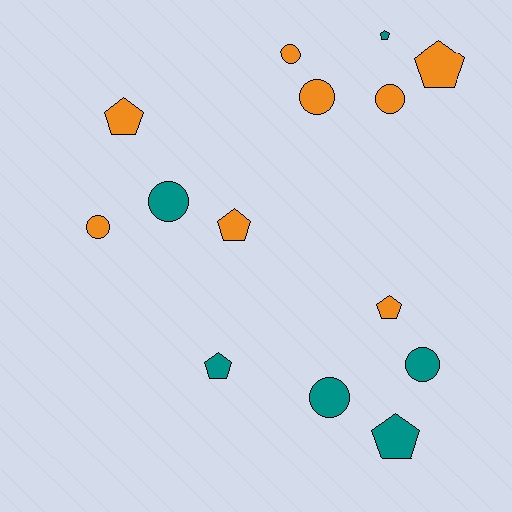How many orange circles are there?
There are 4 orange circles.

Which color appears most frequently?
Orange, with 8 objects.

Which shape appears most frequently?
Pentagon, with 7 objects.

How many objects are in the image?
There are 14 objects.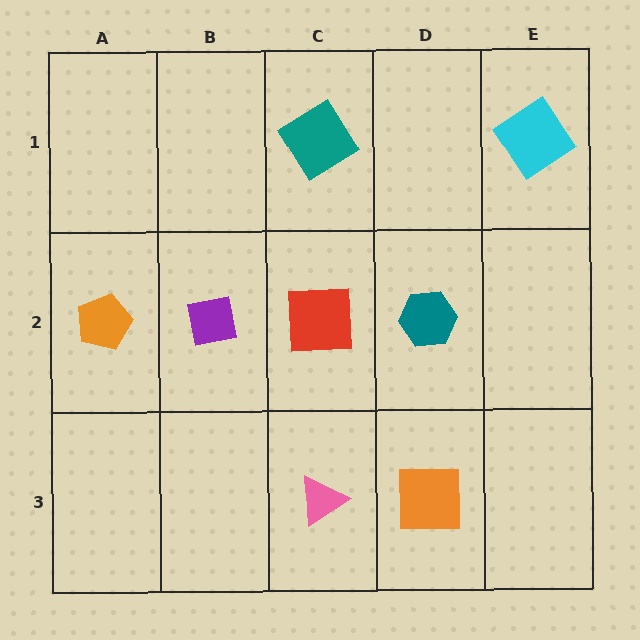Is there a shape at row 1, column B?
No, that cell is empty.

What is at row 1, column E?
A cyan diamond.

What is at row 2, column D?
A teal hexagon.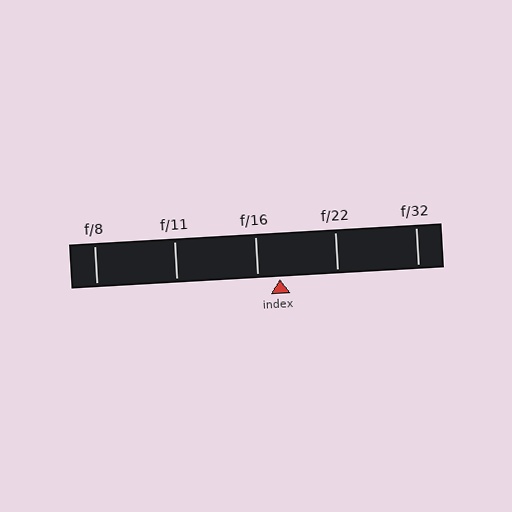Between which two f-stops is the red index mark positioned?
The index mark is between f/16 and f/22.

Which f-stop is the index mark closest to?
The index mark is closest to f/16.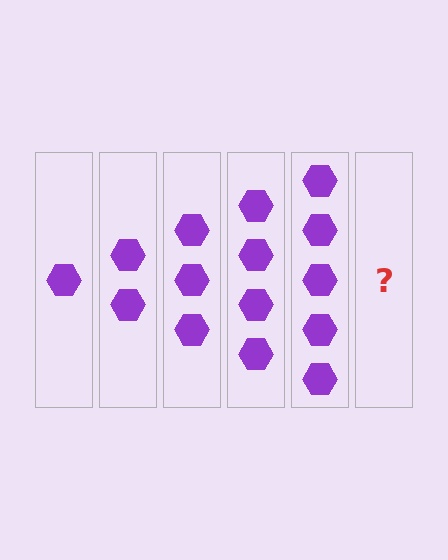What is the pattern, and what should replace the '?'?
The pattern is that each step adds one more hexagon. The '?' should be 6 hexagons.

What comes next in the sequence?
The next element should be 6 hexagons.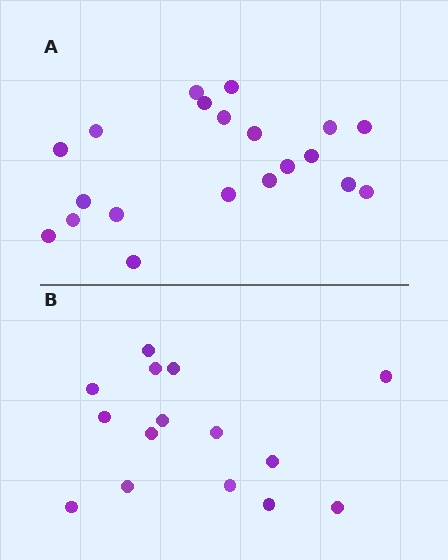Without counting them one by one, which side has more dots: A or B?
Region A (the top region) has more dots.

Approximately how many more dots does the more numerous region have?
Region A has about 5 more dots than region B.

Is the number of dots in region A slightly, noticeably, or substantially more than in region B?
Region A has noticeably more, but not dramatically so. The ratio is roughly 1.3 to 1.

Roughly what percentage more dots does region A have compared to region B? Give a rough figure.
About 35% more.